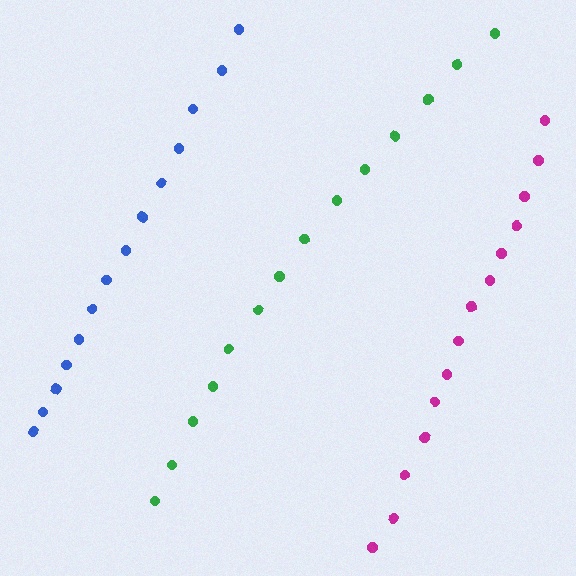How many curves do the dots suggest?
There are 3 distinct paths.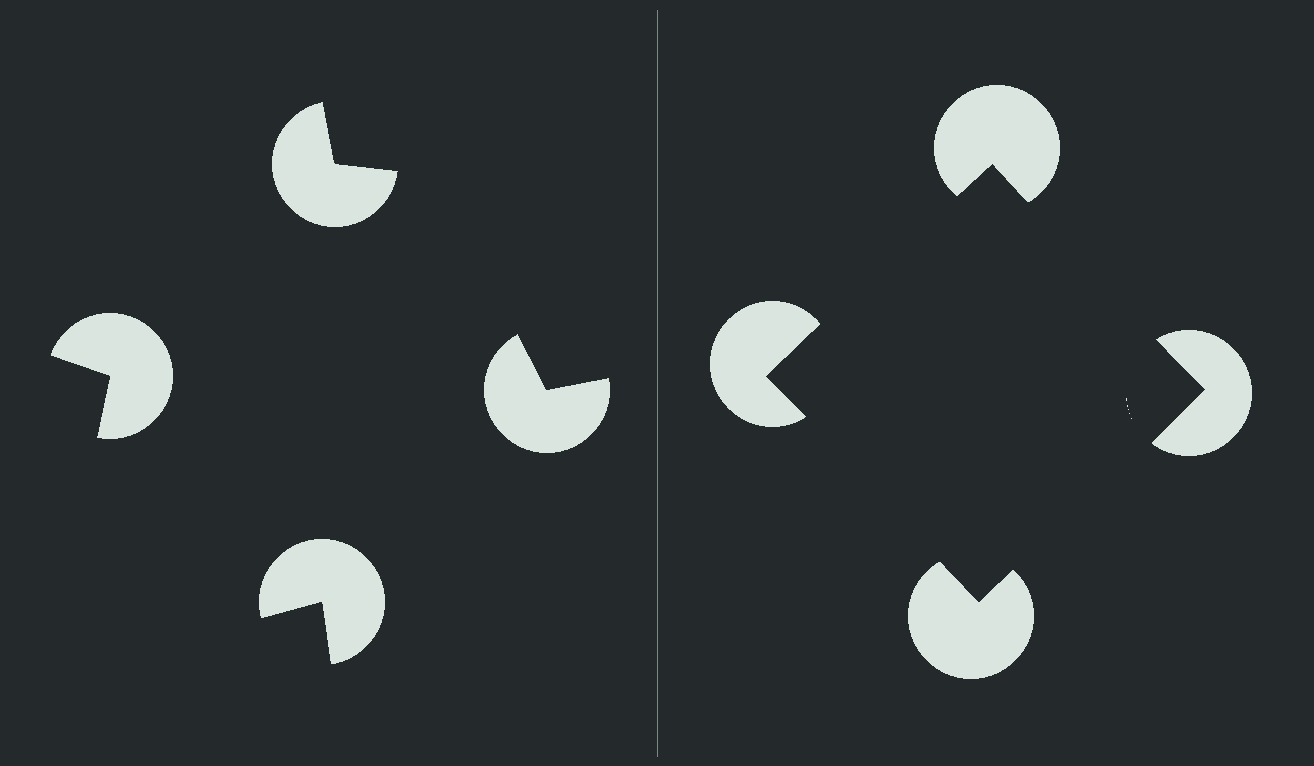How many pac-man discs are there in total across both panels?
8 — 4 on each side.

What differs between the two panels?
The pac-man discs are positioned identically on both sides; only the wedge orientations differ. On the right they align to a square; on the left they are misaligned.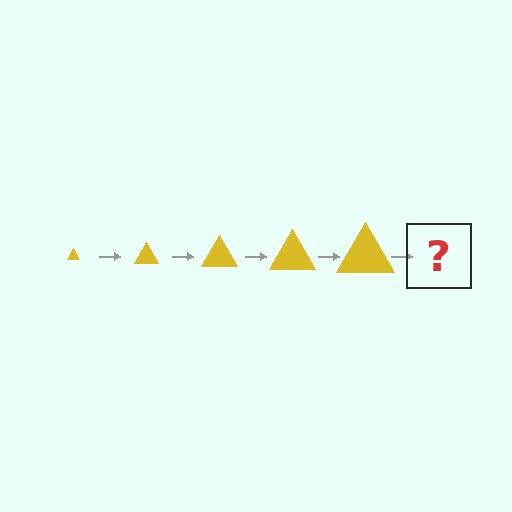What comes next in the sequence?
The next element should be a yellow triangle, larger than the previous one.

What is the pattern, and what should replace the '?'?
The pattern is that the triangle gets progressively larger each step. The '?' should be a yellow triangle, larger than the previous one.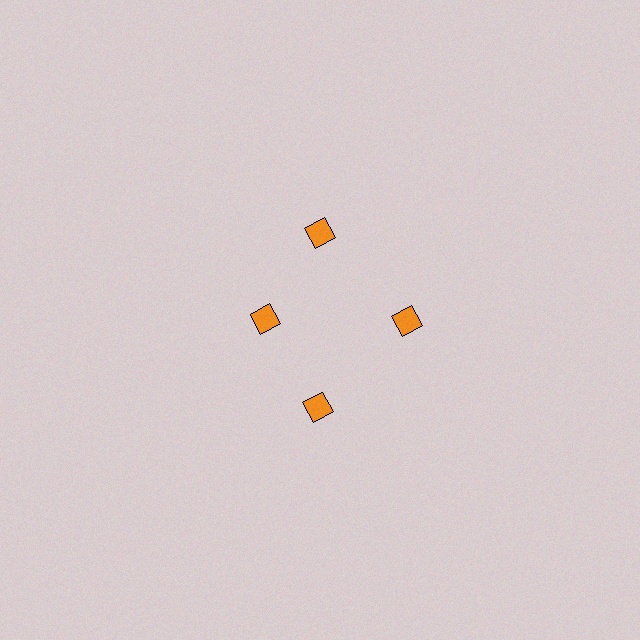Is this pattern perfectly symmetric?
No. The 4 orange diamonds are arranged in a ring, but one element near the 9 o'clock position is pulled inward toward the center, breaking the 4-fold rotational symmetry.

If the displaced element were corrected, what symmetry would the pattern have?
It would have 4-fold rotational symmetry — the pattern would map onto itself every 90 degrees.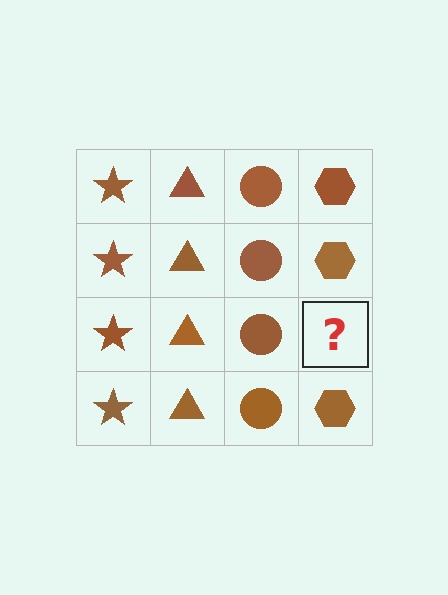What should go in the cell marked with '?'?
The missing cell should contain a brown hexagon.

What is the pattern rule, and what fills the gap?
The rule is that each column has a consistent shape. The gap should be filled with a brown hexagon.